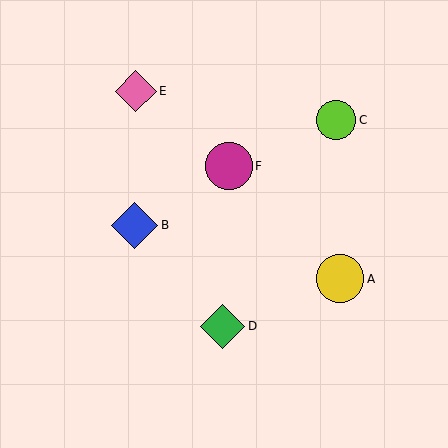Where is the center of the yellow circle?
The center of the yellow circle is at (340, 279).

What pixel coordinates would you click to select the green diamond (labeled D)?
Click at (223, 326) to select the green diamond D.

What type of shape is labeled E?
Shape E is a pink diamond.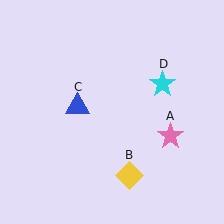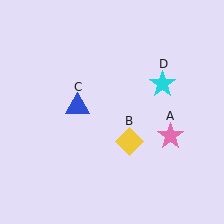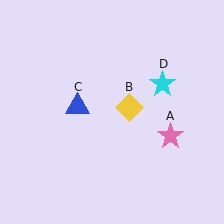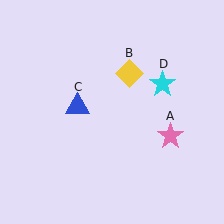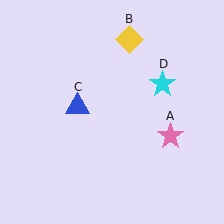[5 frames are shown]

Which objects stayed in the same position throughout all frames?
Pink star (object A) and blue triangle (object C) and cyan star (object D) remained stationary.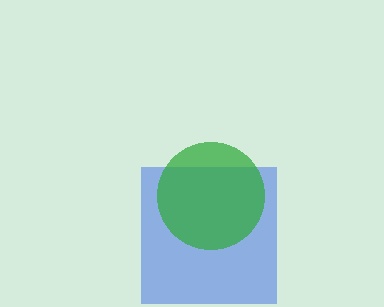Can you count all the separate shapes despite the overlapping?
Yes, there are 2 separate shapes.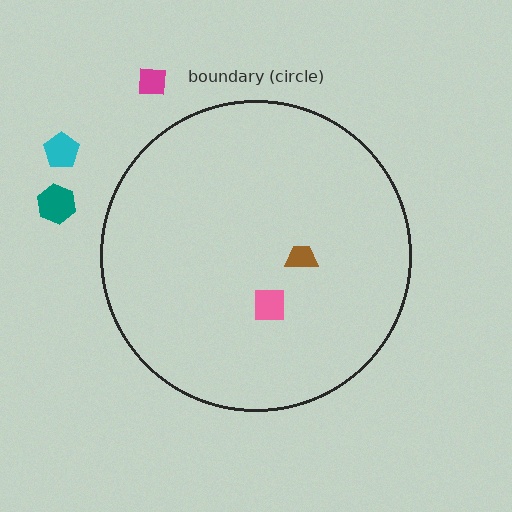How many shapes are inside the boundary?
2 inside, 3 outside.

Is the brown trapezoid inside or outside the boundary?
Inside.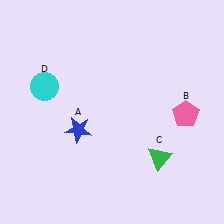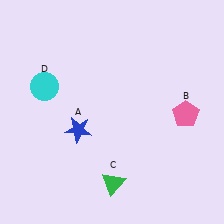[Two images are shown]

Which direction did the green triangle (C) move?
The green triangle (C) moved left.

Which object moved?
The green triangle (C) moved left.